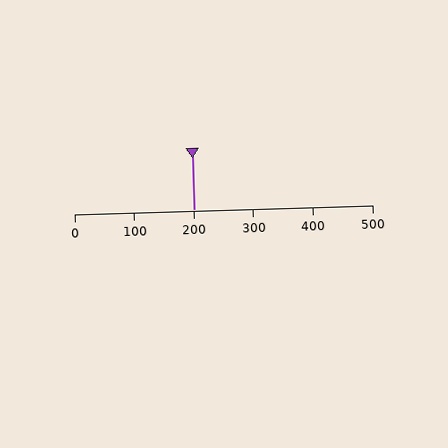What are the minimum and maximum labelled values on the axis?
The axis runs from 0 to 500.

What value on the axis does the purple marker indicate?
The marker indicates approximately 200.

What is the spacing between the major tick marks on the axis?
The major ticks are spaced 100 apart.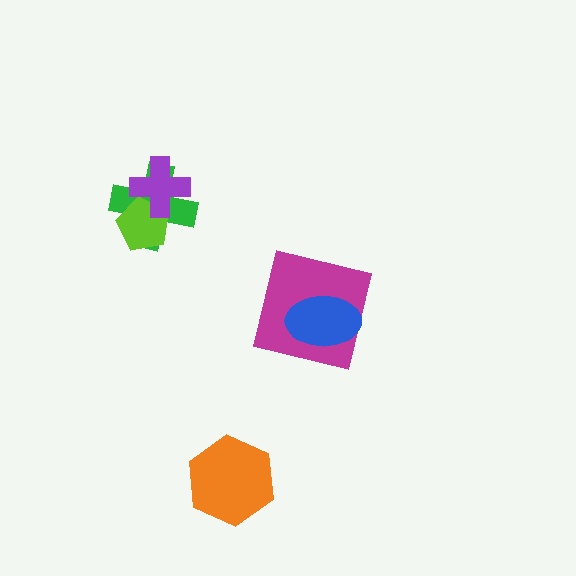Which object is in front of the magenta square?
The blue ellipse is in front of the magenta square.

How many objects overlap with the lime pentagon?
2 objects overlap with the lime pentagon.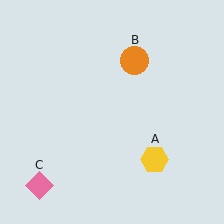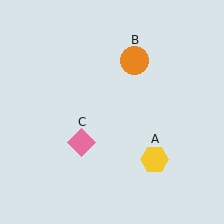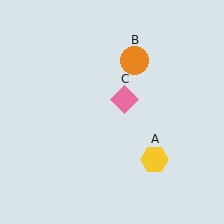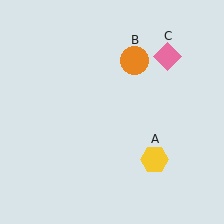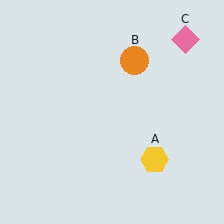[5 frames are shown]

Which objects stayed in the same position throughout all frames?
Yellow hexagon (object A) and orange circle (object B) remained stationary.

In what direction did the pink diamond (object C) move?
The pink diamond (object C) moved up and to the right.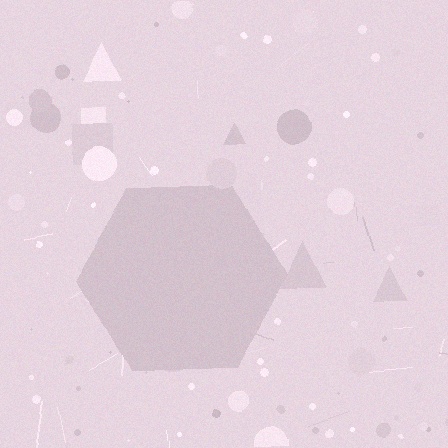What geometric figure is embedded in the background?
A hexagon is embedded in the background.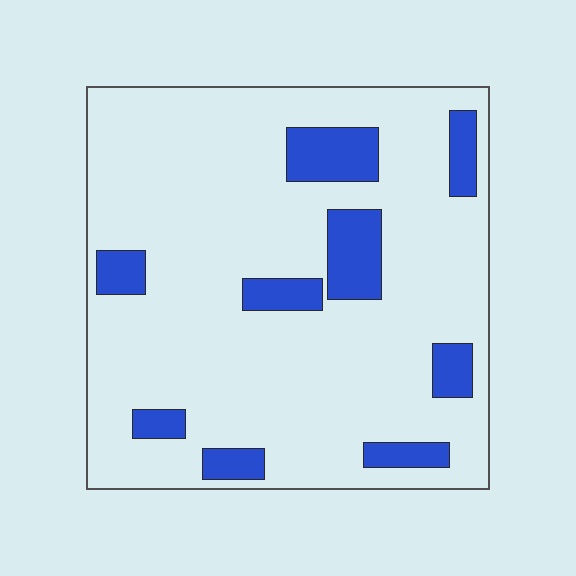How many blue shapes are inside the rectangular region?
9.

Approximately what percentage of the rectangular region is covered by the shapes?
Approximately 15%.